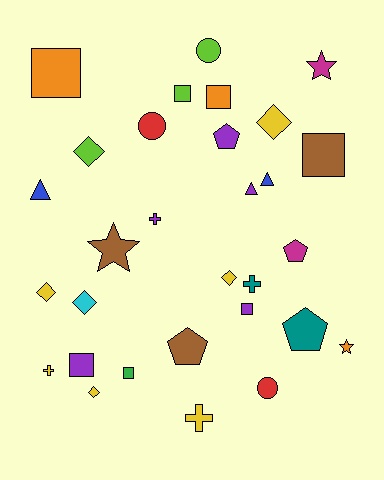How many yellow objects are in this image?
There are 6 yellow objects.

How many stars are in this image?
There are 3 stars.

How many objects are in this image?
There are 30 objects.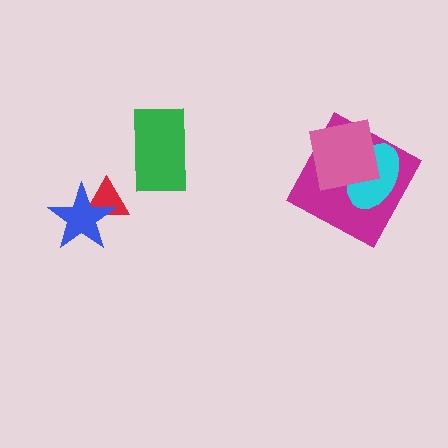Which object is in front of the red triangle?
The blue star is in front of the red triangle.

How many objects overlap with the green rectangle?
0 objects overlap with the green rectangle.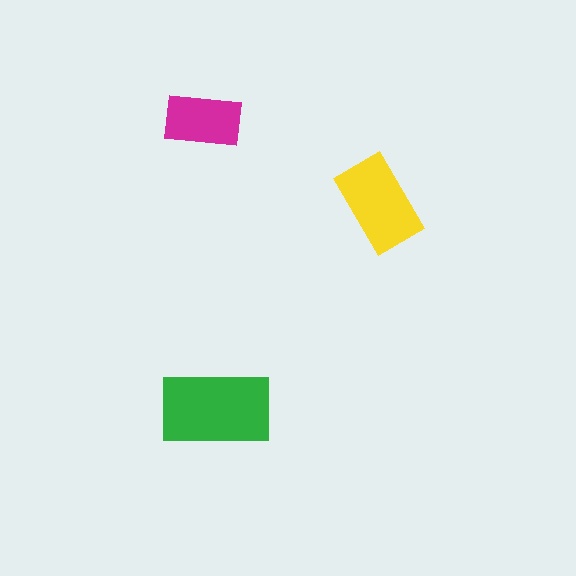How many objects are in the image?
There are 3 objects in the image.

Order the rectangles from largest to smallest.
the green one, the yellow one, the magenta one.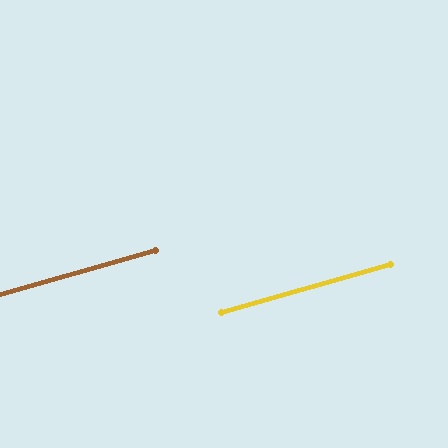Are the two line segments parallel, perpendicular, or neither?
Parallel — their directions differ by only 0.3°.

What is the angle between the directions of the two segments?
Approximately 0 degrees.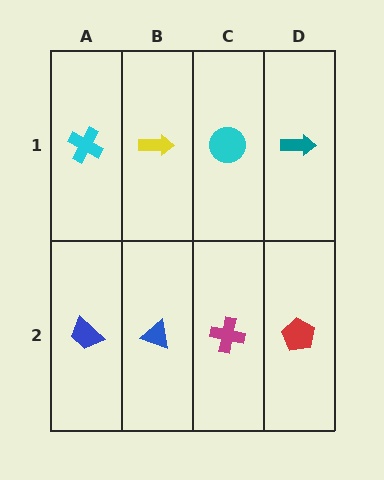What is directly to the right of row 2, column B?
A magenta cross.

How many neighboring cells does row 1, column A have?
2.